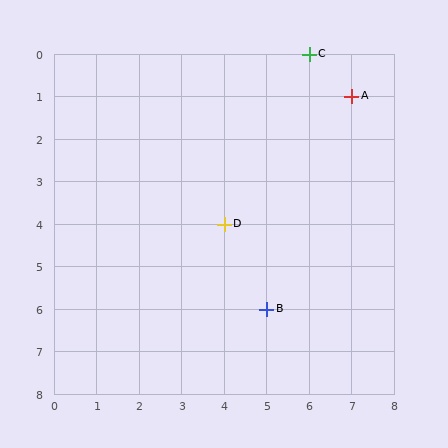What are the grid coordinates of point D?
Point D is at grid coordinates (4, 4).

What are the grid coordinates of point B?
Point B is at grid coordinates (5, 6).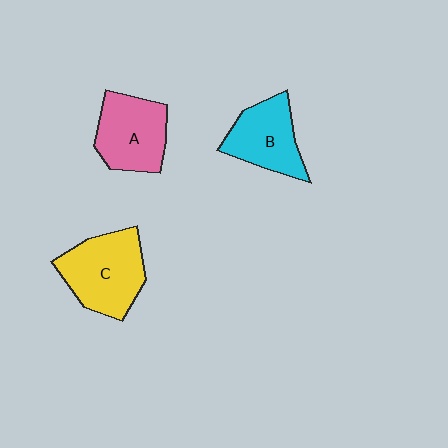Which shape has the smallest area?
Shape B (cyan).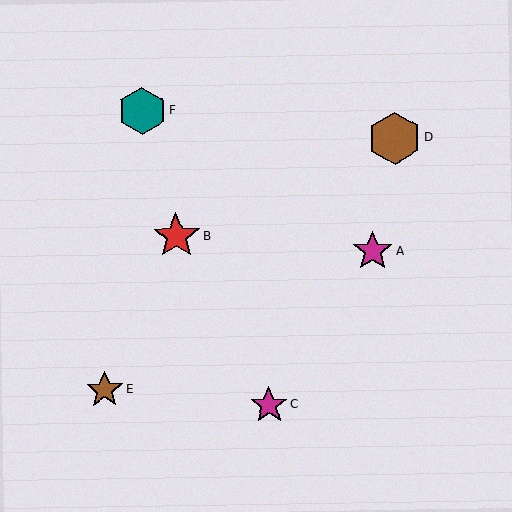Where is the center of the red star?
The center of the red star is at (176, 236).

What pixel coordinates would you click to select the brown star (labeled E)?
Click at (105, 390) to select the brown star E.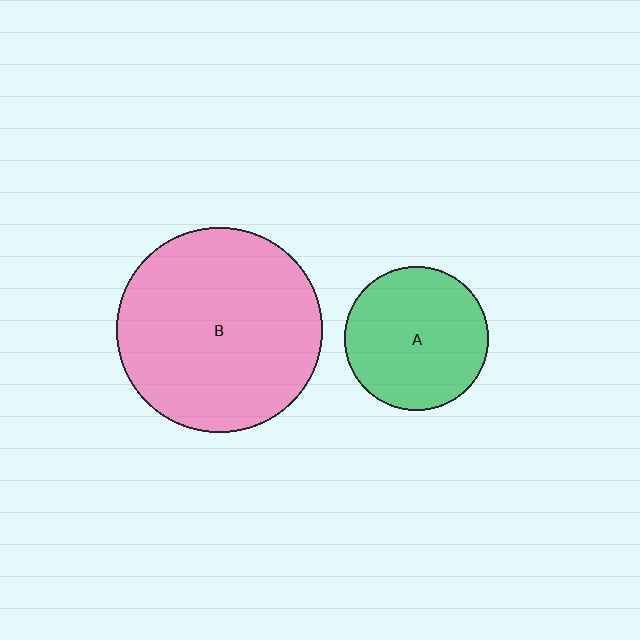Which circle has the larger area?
Circle B (pink).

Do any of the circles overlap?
No, none of the circles overlap.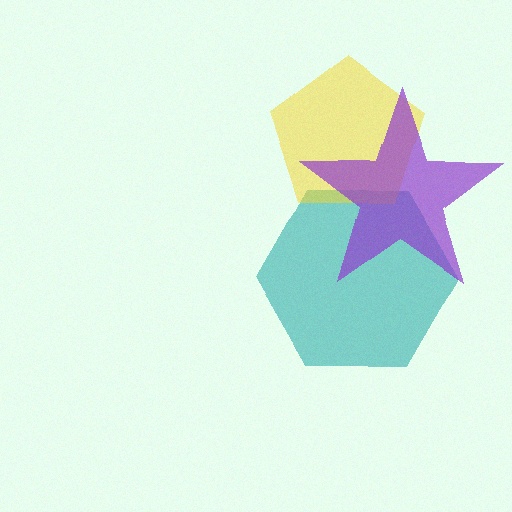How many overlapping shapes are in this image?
There are 3 overlapping shapes in the image.